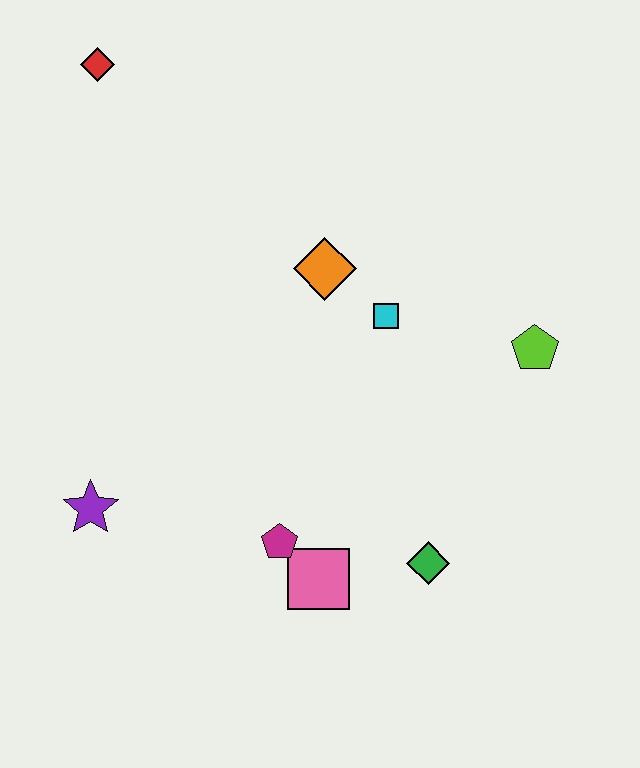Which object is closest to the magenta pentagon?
The pink square is closest to the magenta pentagon.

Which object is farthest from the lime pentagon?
The red diamond is farthest from the lime pentagon.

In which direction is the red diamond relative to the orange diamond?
The red diamond is to the left of the orange diamond.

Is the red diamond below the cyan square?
No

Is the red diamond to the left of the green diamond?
Yes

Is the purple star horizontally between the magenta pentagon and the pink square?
No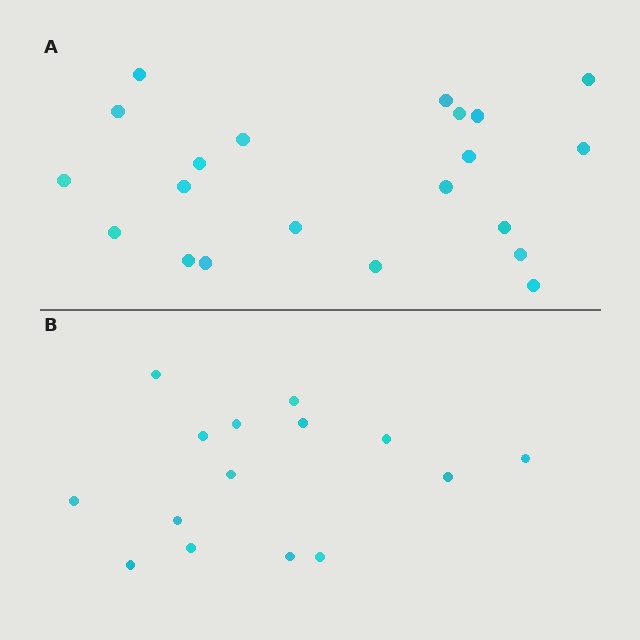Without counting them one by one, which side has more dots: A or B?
Region A (the top region) has more dots.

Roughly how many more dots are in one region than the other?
Region A has about 6 more dots than region B.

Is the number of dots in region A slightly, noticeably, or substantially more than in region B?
Region A has noticeably more, but not dramatically so. The ratio is roughly 1.4 to 1.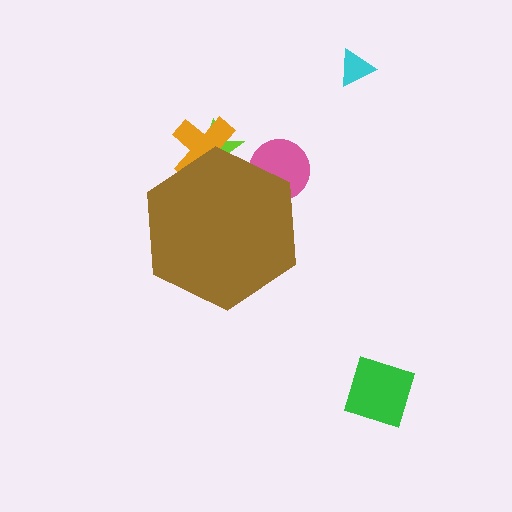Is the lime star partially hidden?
Yes, the lime star is partially hidden behind the brown hexagon.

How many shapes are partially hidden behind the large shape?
3 shapes are partially hidden.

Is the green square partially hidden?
No, the green square is fully visible.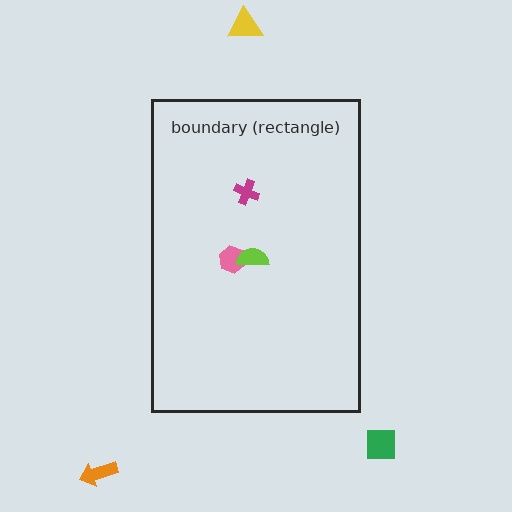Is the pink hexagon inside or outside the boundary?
Inside.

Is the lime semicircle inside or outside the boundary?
Inside.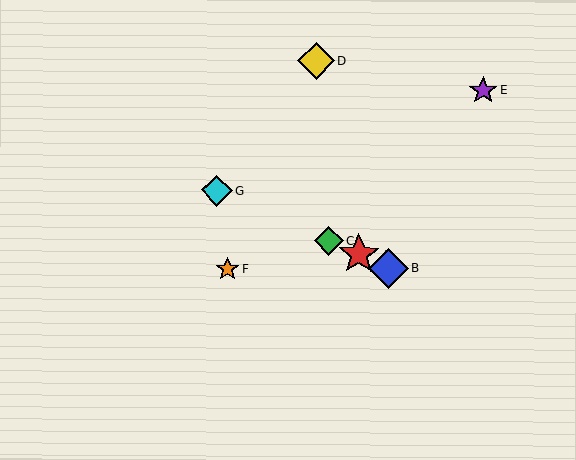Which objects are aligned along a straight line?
Objects A, B, C, G are aligned along a straight line.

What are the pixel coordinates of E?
Object E is at (483, 91).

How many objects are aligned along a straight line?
4 objects (A, B, C, G) are aligned along a straight line.